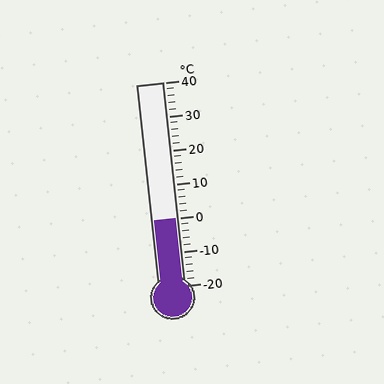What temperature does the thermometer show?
The thermometer shows approximately 0°C.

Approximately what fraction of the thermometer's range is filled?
The thermometer is filled to approximately 35% of its range.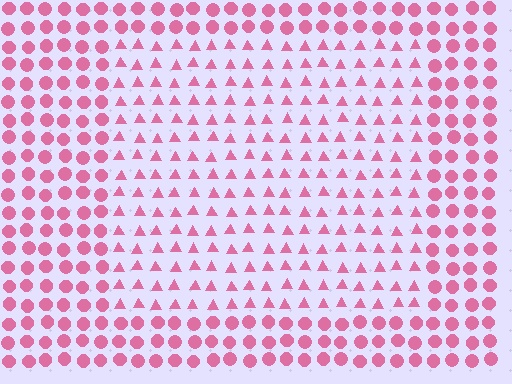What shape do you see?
I see a rectangle.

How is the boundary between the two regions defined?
The boundary is defined by a change in element shape: triangles inside vs. circles outside. All elements share the same color and spacing.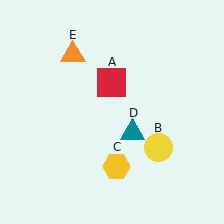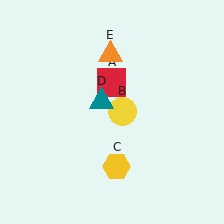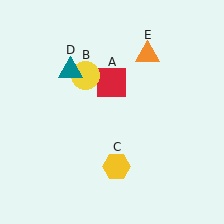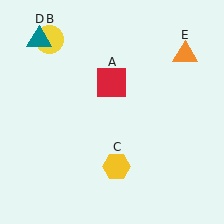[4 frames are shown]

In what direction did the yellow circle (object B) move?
The yellow circle (object B) moved up and to the left.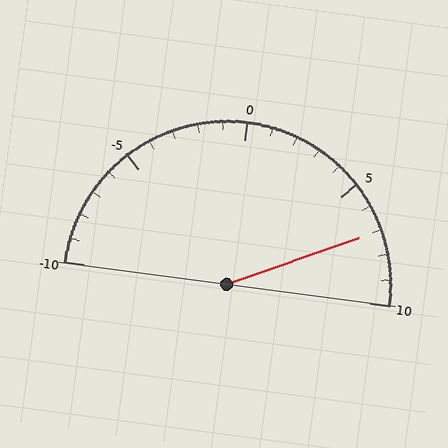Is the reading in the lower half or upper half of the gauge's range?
The reading is in the upper half of the range (-10 to 10).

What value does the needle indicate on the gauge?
The needle indicates approximately 7.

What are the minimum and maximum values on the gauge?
The gauge ranges from -10 to 10.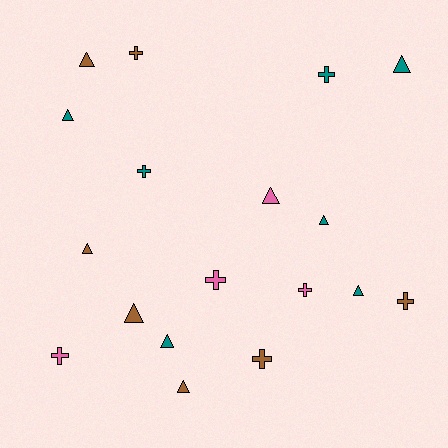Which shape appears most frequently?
Triangle, with 10 objects.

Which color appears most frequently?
Brown, with 7 objects.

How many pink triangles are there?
There is 1 pink triangle.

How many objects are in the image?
There are 18 objects.